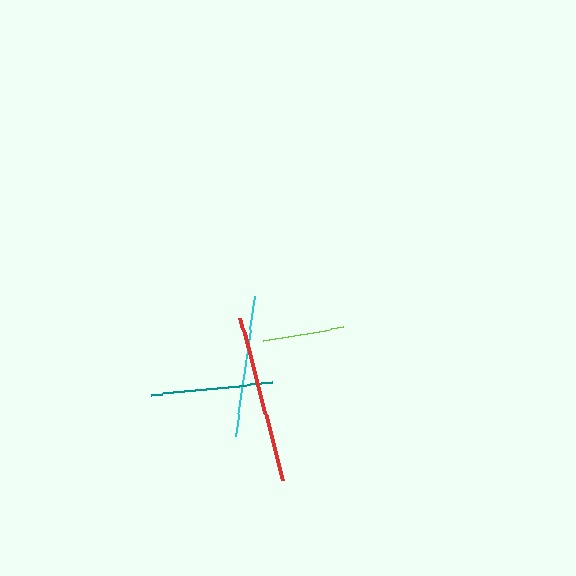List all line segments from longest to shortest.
From longest to shortest: red, cyan, teal, lime.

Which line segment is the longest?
The red line is the longest at approximately 167 pixels.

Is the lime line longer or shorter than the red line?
The red line is longer than the lime line.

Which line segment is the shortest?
The lime line is the shortest at approximately 82 pixels.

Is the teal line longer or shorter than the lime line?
The teal line is longer than the lime line.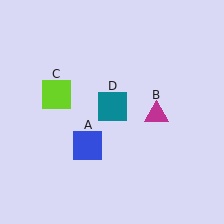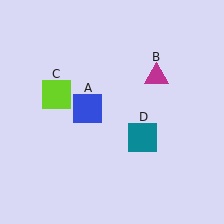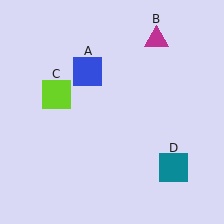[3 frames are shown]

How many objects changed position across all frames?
3 objects changed position: blue square (object A), magenta triangle (object B), teal square (object D).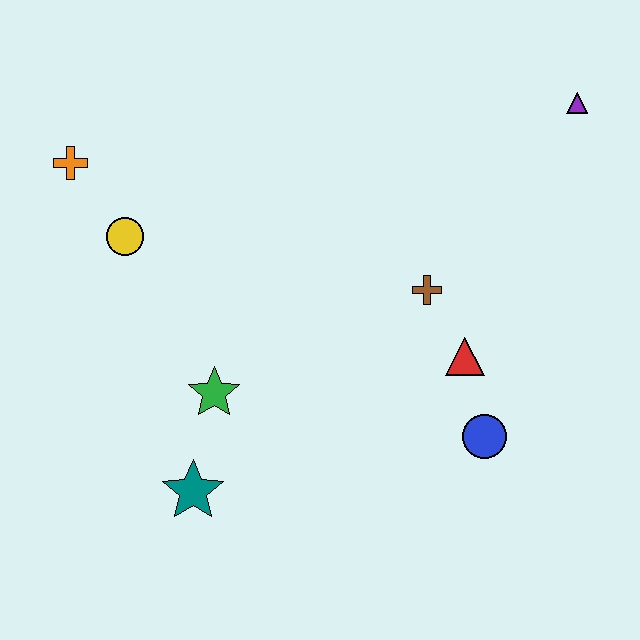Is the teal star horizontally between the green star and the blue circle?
No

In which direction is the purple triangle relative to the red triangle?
The purple triangle is above the red triangle.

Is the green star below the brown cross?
Yes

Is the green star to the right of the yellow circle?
Yes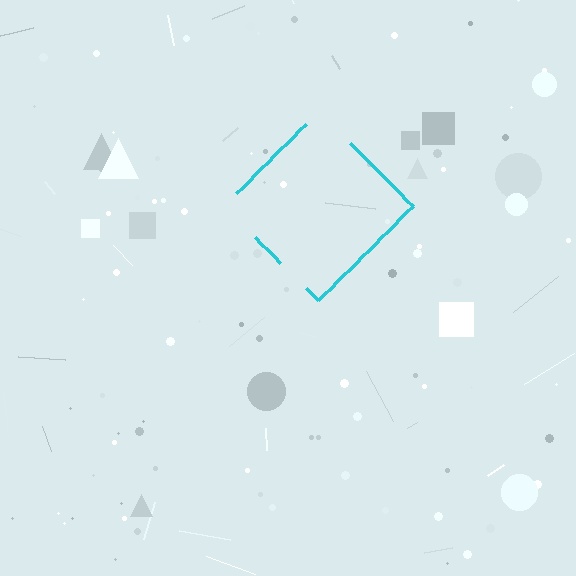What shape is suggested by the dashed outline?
The dashed outline suggests a diamond.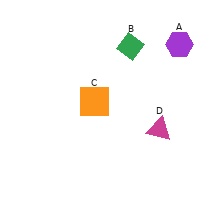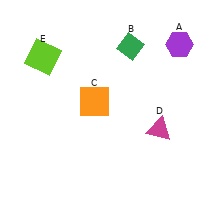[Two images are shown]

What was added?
A lime square (E) was added in Image 2.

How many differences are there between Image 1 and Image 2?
There is 1 difference between the two images.